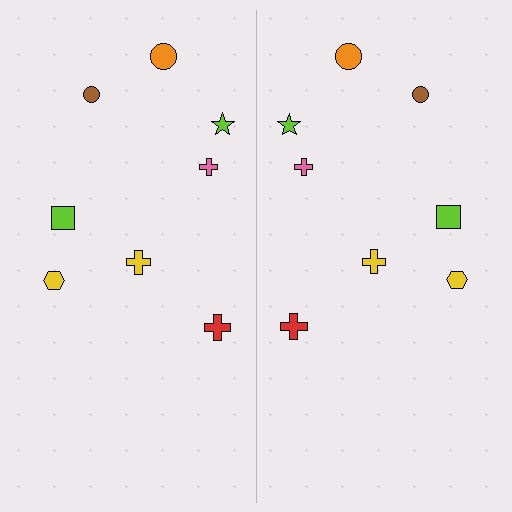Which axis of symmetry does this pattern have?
The pattern has a vertical axis of symmetry running through the center of the image.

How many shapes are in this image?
There are 16 shapes in this image.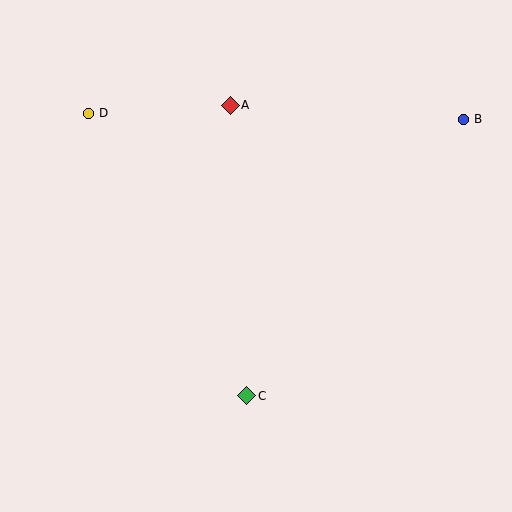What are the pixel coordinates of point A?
Point A is at (230, 105).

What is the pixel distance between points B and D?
The distance between B and D is 375 pixels.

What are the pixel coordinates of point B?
Point B is at (463, 119).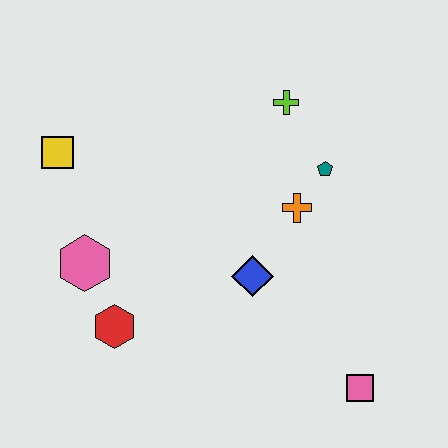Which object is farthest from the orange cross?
The yellow square is farthest from the orange cross.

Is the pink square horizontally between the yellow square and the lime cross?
No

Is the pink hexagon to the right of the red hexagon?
No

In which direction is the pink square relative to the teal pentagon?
The pink square is below the teal pentagon.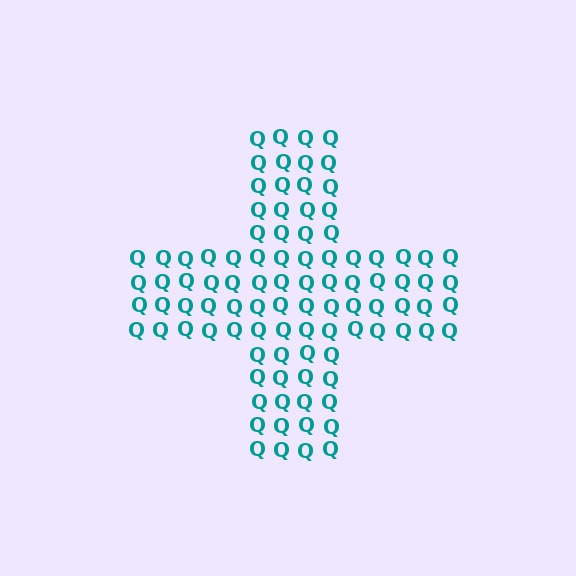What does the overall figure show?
The overall figure shows a cross.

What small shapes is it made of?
It is made of small letter Q's.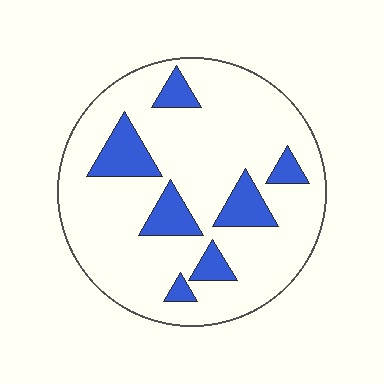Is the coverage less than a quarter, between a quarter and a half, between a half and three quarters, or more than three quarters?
Less than a quarter.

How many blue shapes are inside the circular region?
7.